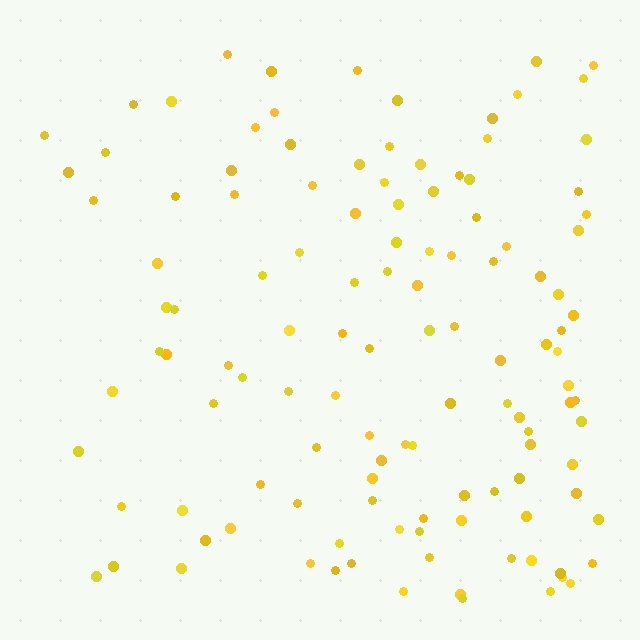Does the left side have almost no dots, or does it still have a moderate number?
Still a moderate number, just noticeably fewer than the right.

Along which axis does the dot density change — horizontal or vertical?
Horizontal.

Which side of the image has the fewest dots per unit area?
The left.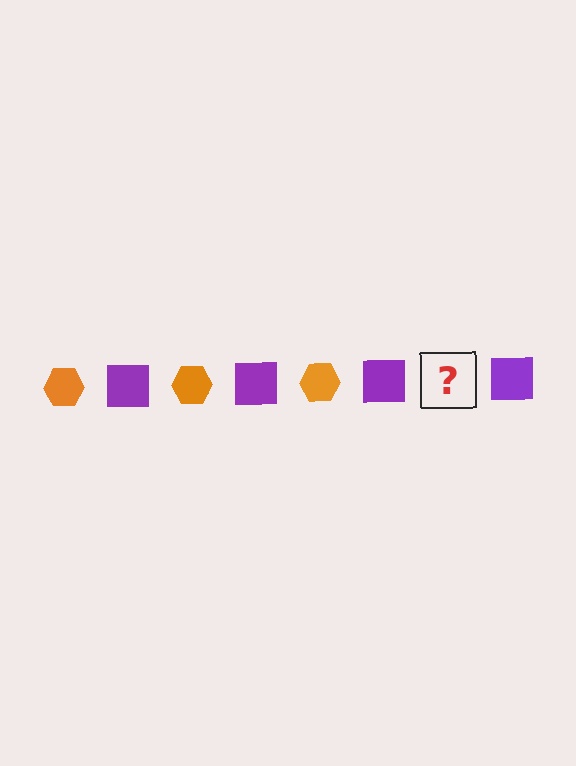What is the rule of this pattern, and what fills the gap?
The rule is that the pattern alternates between orange hexagon and purple square. The gap should be filled with an orange hexagon.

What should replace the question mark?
The question mark should be replaced with an orange hexagon.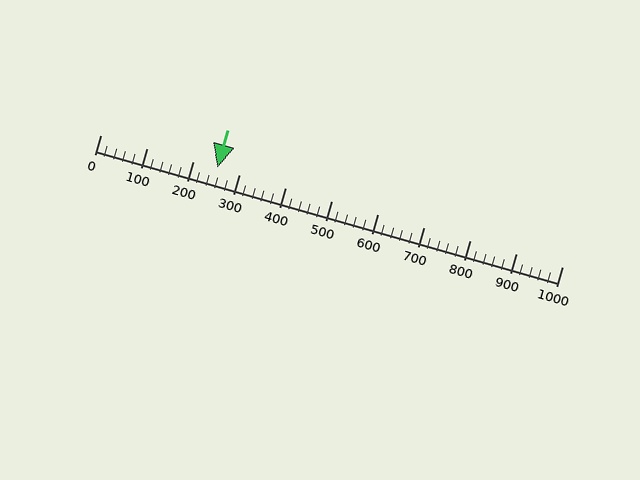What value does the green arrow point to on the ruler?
The green arrow points to approximately 252.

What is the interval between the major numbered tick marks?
The major tick marks are spaced 100 units apart.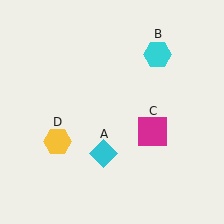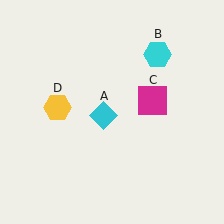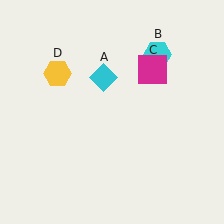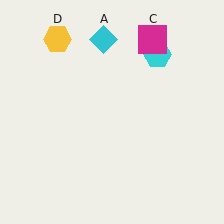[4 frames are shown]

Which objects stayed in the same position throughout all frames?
Cyan hexagon (object B) remained stationary.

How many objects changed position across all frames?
3 objects changed position: cyan diamond (object A), magenta square (object C), yellow hexagon (object D).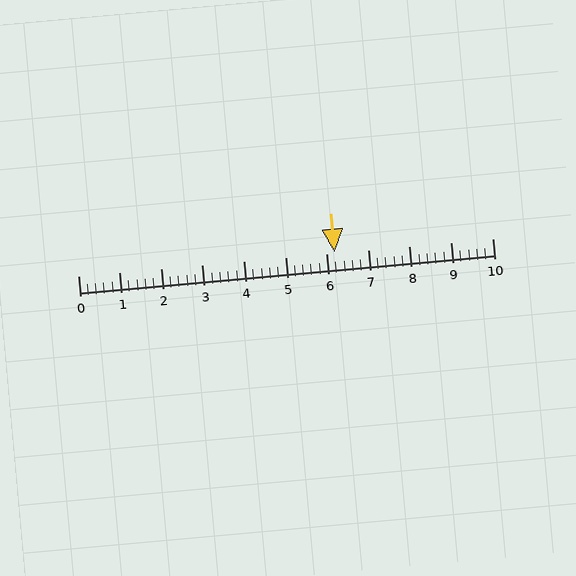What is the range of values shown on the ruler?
The ruler shows values from 0 to 10.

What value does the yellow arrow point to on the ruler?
The yellow arrow points to approximately 6.2.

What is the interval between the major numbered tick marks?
The major tick marks are spaced 1 units apart.